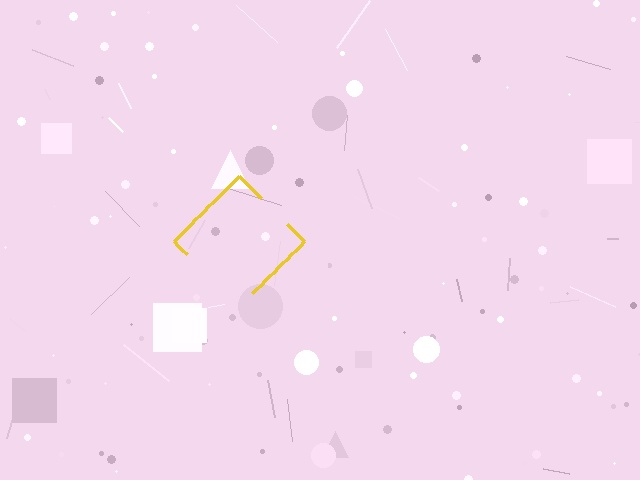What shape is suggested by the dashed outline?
The dashed outline suggests a diamond.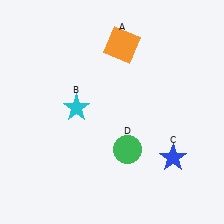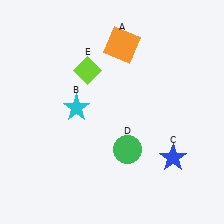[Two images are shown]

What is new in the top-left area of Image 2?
A lime diamond (E) was added in the top-left area of Image 2.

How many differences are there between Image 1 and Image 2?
There is 1 difference between the two images.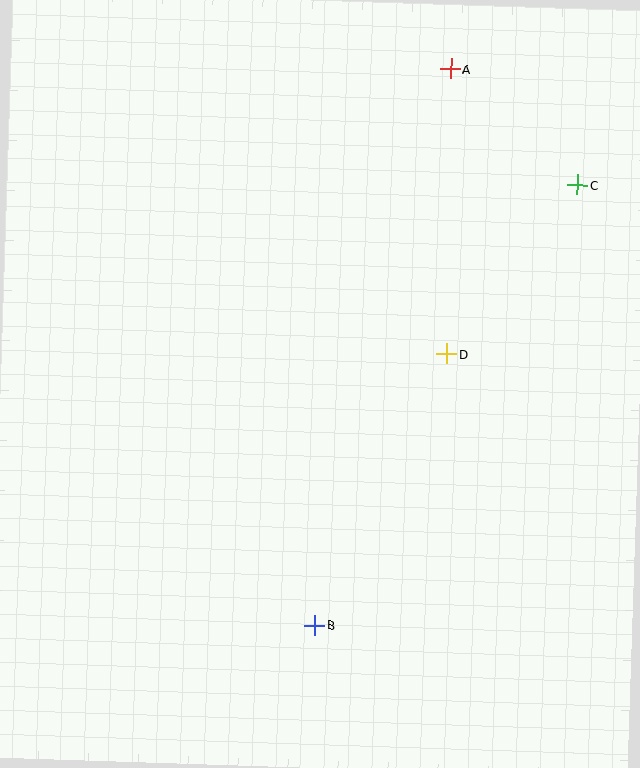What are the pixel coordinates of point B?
Point B is at (315, 625).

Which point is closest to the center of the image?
Point D at (447, 354) is closest to the center.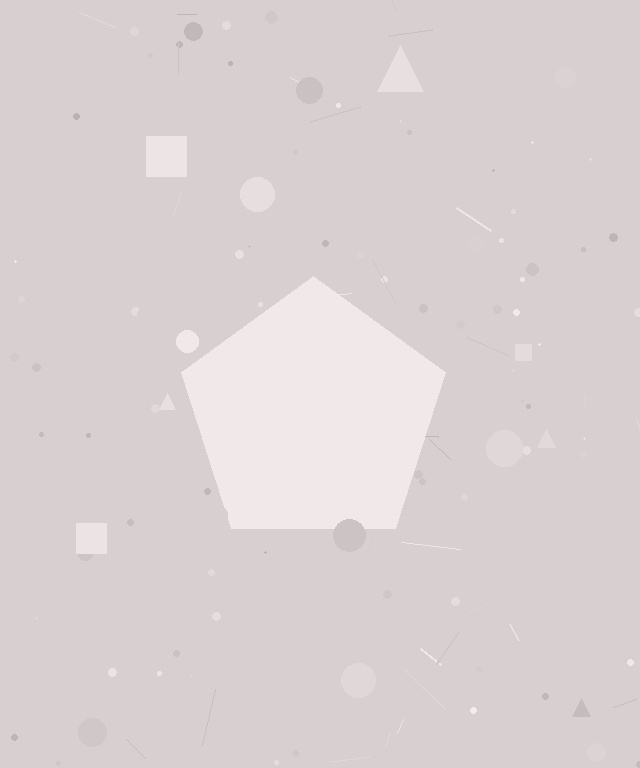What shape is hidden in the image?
A pentagon is hidden in the image.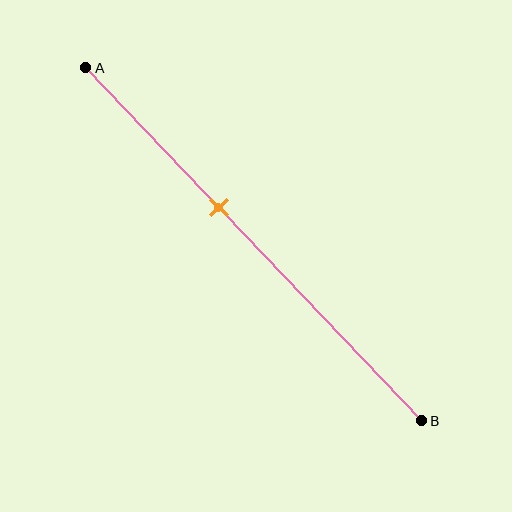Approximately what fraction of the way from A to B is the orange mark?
The orange mark is approximately 40% of the way from A to B.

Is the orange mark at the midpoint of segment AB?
No, the mark is at about 40% from A, not at the 50% midpoint.